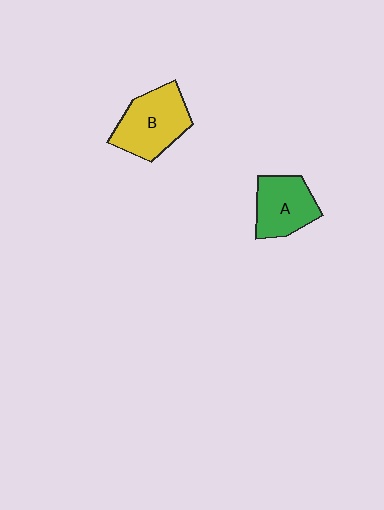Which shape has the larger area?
Shape B (yellow).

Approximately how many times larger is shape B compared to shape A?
Approximately 1.2 times.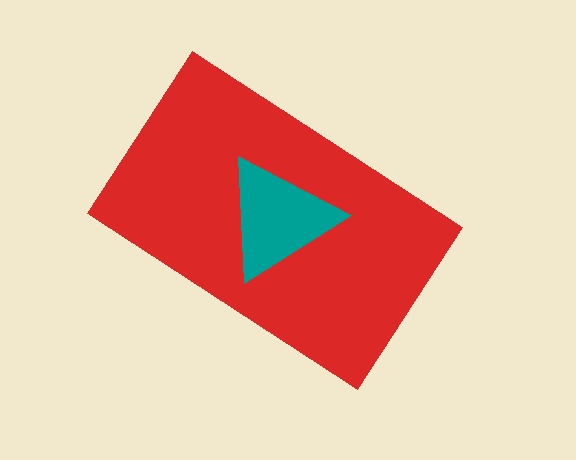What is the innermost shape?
The teal triangle.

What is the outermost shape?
The red rectangle.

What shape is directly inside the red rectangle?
The teal triangle.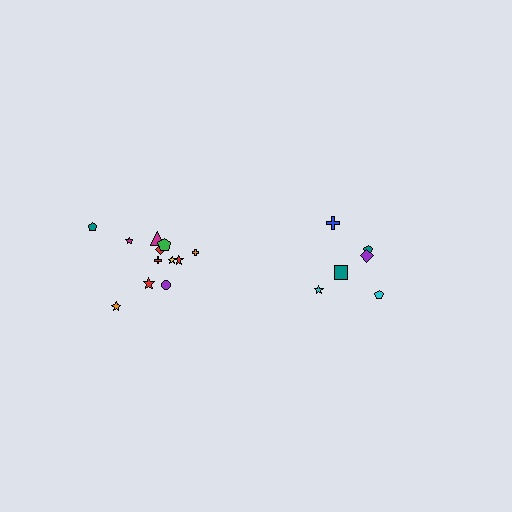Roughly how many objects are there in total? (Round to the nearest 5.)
Roughly 20 objects in total.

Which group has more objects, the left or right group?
The left group.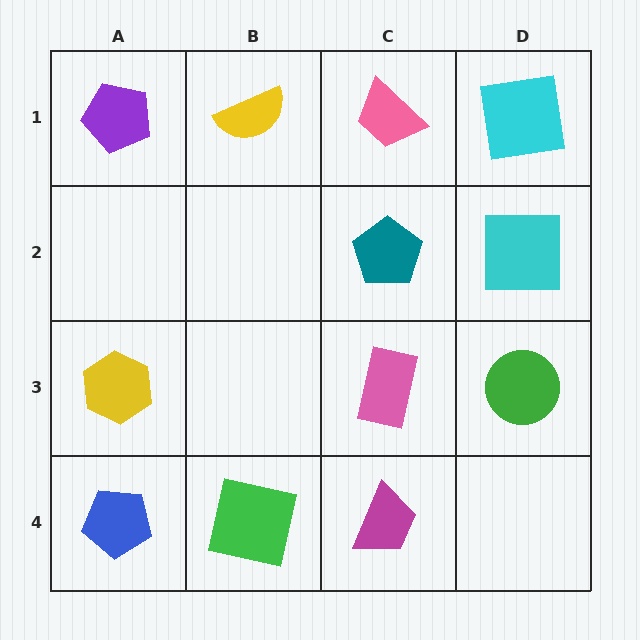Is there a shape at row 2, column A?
No, that cell is empty.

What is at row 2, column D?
A cyan square.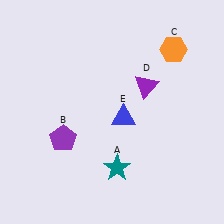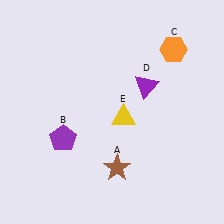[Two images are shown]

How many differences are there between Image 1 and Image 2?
There are 2 differences between the two images.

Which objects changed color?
A changed from teal to brown. E changed from blue to yellow.